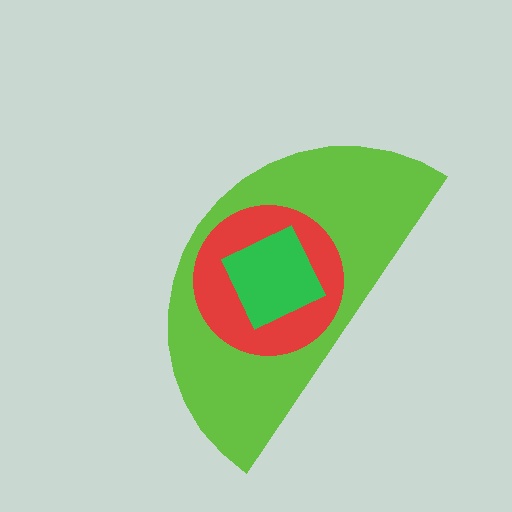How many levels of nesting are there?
3.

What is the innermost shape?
The green diamond.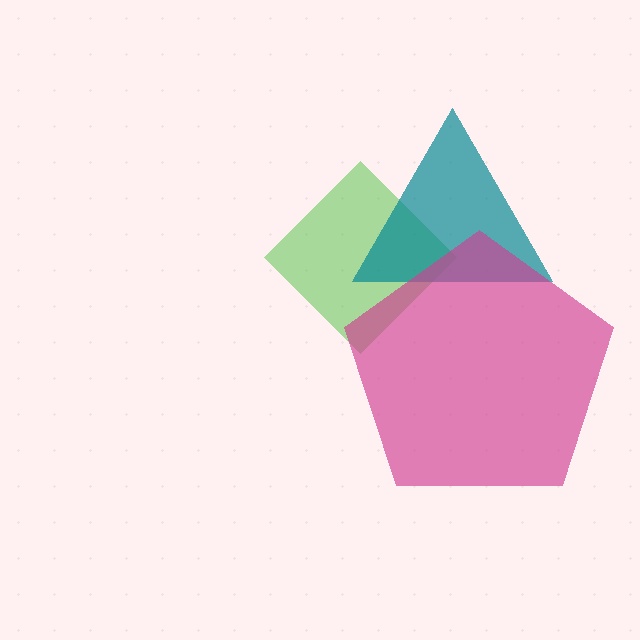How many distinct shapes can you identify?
There are 3 distinct shapes: a green diamond, a teal triangle, a magenta pentagon.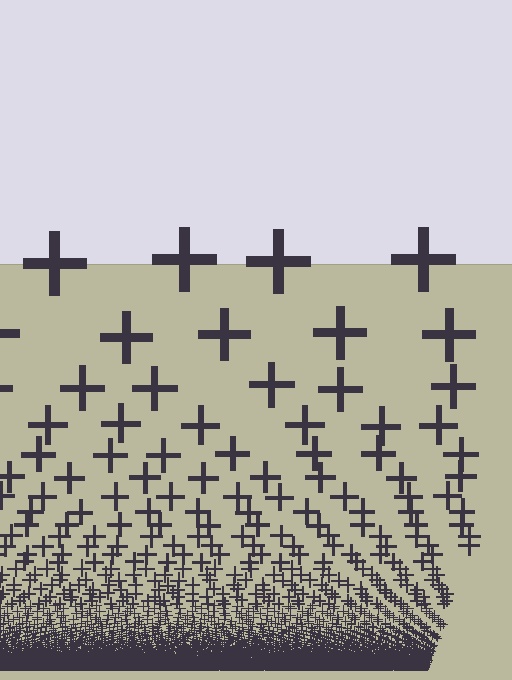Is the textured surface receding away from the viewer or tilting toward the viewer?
The surface appears to tilt toward the viewer. Texture elements get larger and sparser toward the top.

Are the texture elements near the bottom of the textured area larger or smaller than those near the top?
Smaller. The gradient is inverted — elements near the bottom are smaller and denser.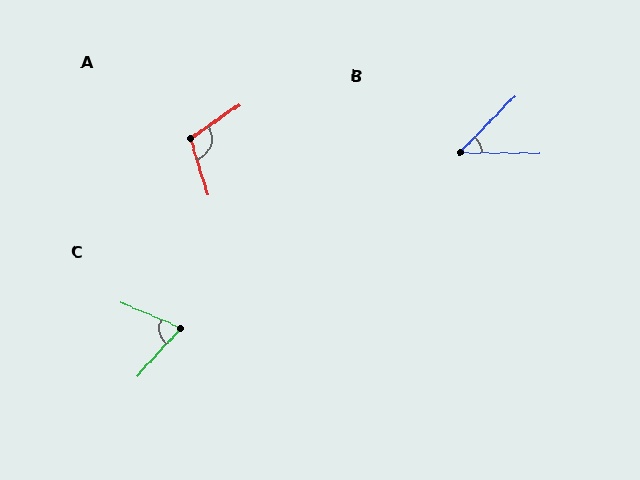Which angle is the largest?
A, at approximately 107 degrees.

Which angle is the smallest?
B, at approximately 46 degrees.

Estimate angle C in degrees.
Approximately 71 degrees.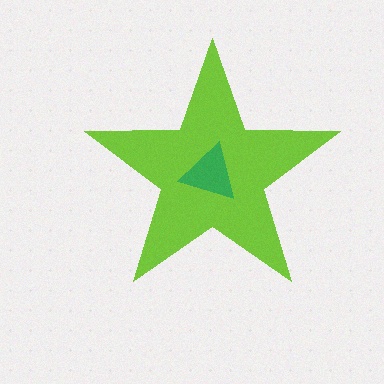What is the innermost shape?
The green triangle.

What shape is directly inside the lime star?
The green triangle.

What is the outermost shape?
The lime star.